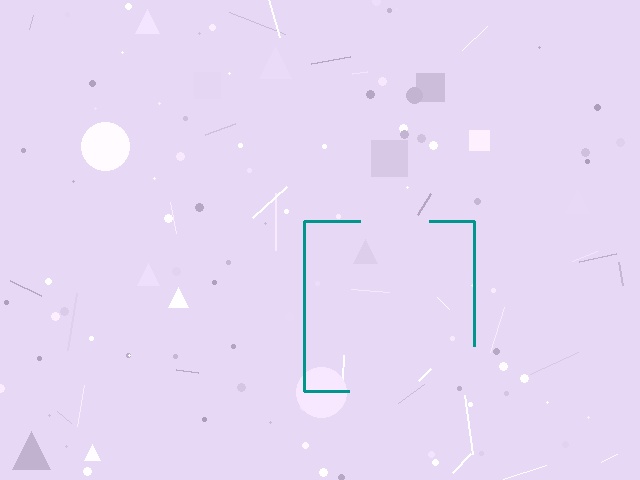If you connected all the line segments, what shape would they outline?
They would outline a square.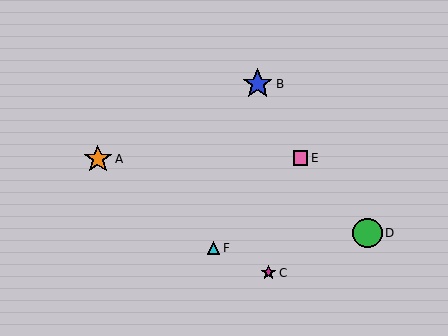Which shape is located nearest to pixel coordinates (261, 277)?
The magenta star (labeled C) at (269, 273) is nearest to that location.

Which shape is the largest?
The blue star (labeled B) is the largest.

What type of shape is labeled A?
Shape A is an orange star.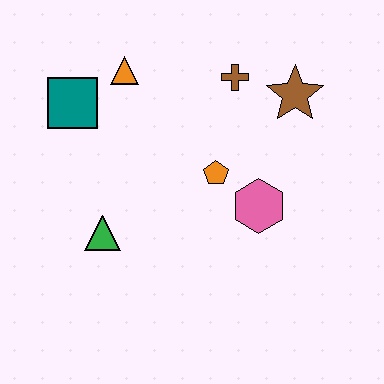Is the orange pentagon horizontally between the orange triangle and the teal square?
No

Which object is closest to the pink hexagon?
The orange pentagon is closest to the pink hexagon.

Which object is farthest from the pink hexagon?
The teal square is farthest from the pink hexagon.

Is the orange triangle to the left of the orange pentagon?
Yes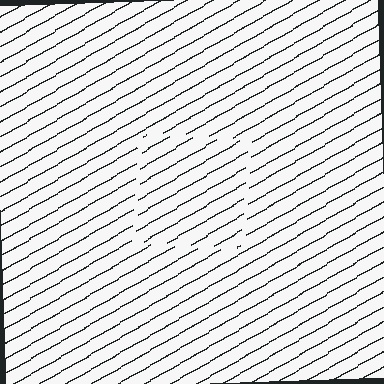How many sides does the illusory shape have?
4 sides — the line-ends trace a square.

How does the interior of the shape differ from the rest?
The interior of the shape contains the same grating, shifted by half a period — the contour is defined by the phase discontinuity where line-ends from the inner and outer gratings abut.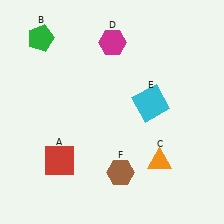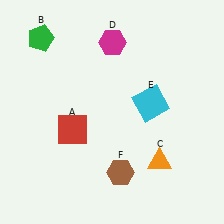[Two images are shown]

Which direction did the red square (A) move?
The red square (A) moved up.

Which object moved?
The red square (A) moved up.